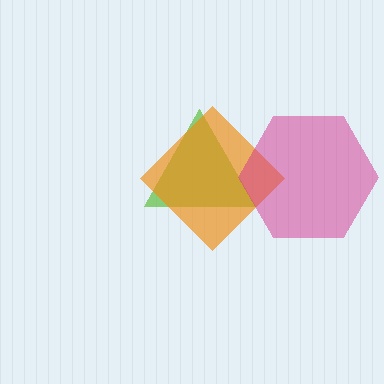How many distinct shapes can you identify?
There are 3 distinct shapes: a lime triangle, an orange diamond, a magenta hexagon.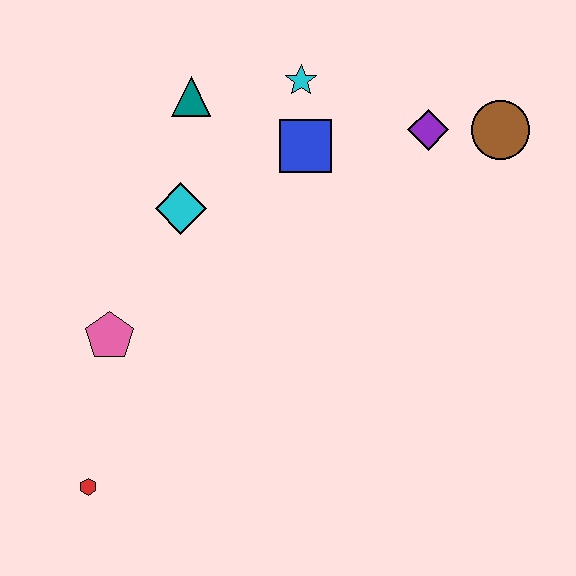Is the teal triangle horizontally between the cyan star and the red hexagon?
Yes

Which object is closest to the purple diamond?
The brown circle is closest to the purple diamond.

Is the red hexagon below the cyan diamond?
Yes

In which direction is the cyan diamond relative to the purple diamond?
The cyan diamond is to the left of the purple diamond.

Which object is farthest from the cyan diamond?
The brown circle is farthest from the cyan diamond.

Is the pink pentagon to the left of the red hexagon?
No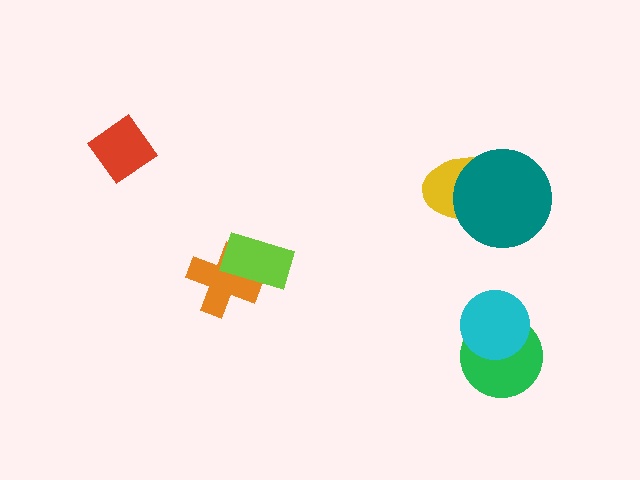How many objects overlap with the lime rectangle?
1 object overlaps with the lime rectangle.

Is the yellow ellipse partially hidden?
Yes, it is partially covered by another shape.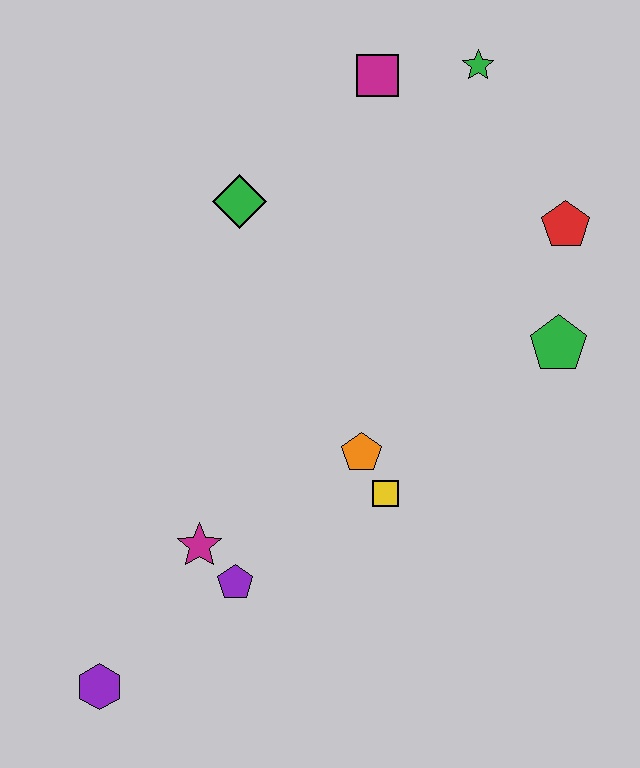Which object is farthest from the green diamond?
The purple hexagon is farthest from the green diamond.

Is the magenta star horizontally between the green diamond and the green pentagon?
No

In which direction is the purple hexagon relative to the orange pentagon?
The purple hexagon is to the left of the orange pentagon.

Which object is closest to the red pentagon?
The green pentagon is closest to the red pentagon.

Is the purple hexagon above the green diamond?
No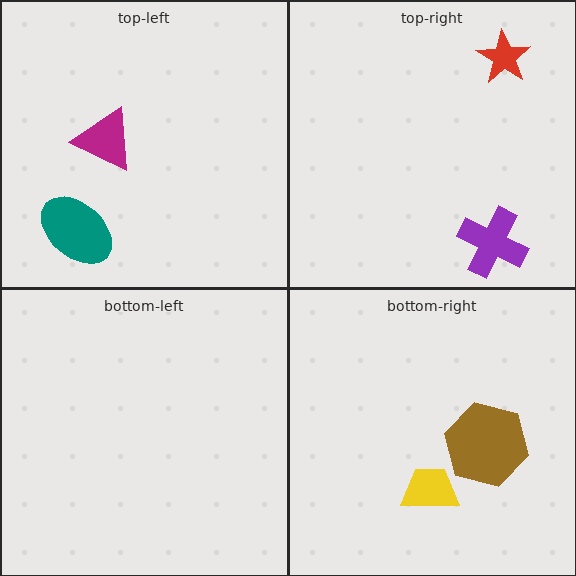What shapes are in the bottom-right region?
The brown hexagon, the yellow trapezoid.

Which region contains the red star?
The top-right region.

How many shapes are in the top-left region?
2.